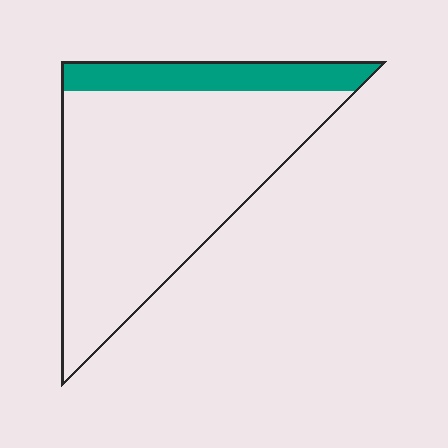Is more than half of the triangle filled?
No.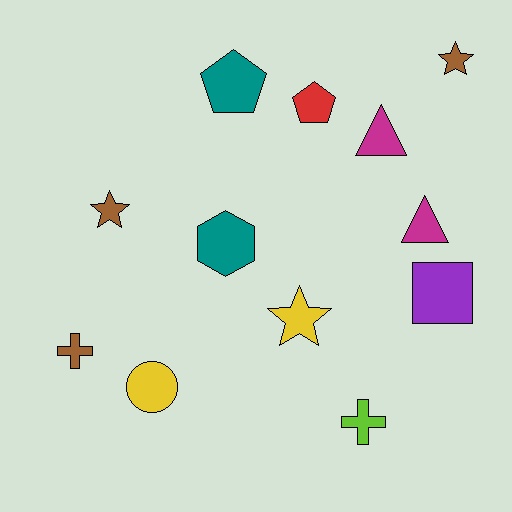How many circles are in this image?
There is 1 circle.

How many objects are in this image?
There are 12 objects.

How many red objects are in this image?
There is 1 red object.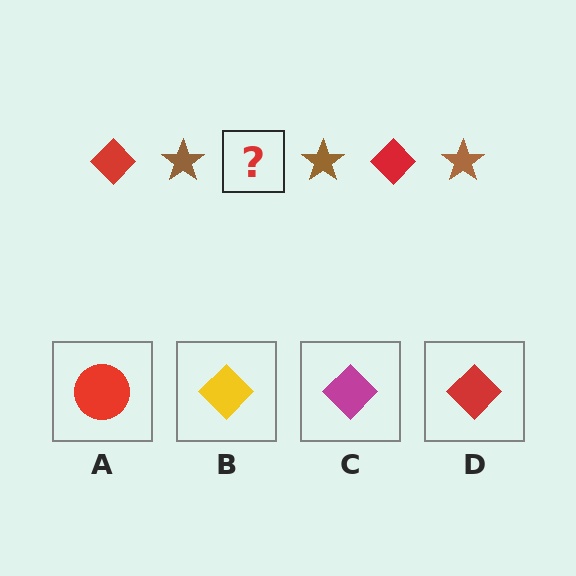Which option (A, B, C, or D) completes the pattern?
D.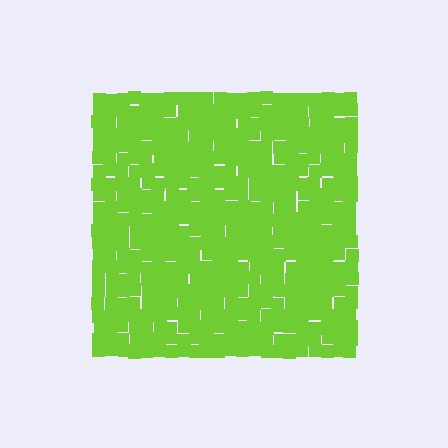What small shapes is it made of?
It is made of small squares.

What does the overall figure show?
The overall figure shows a square.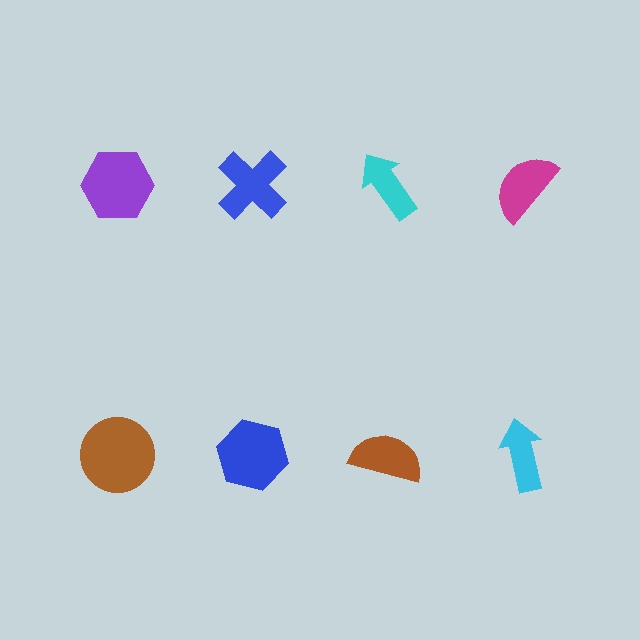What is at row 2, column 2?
A blue hexagon.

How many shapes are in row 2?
4 shapes.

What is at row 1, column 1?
A purple hexagon.